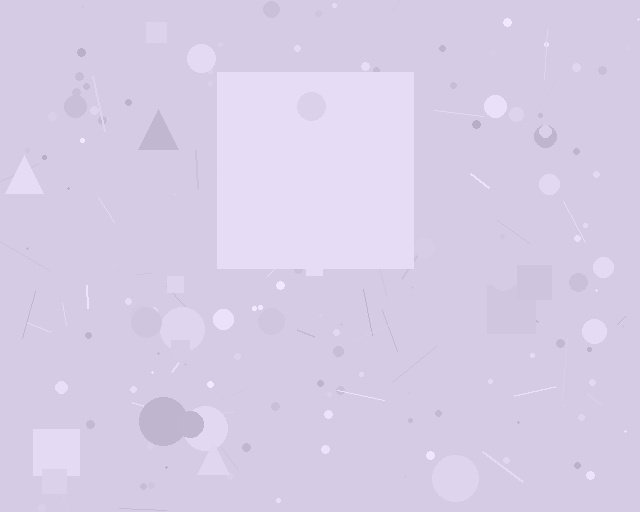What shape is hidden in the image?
A square is hidden in the image.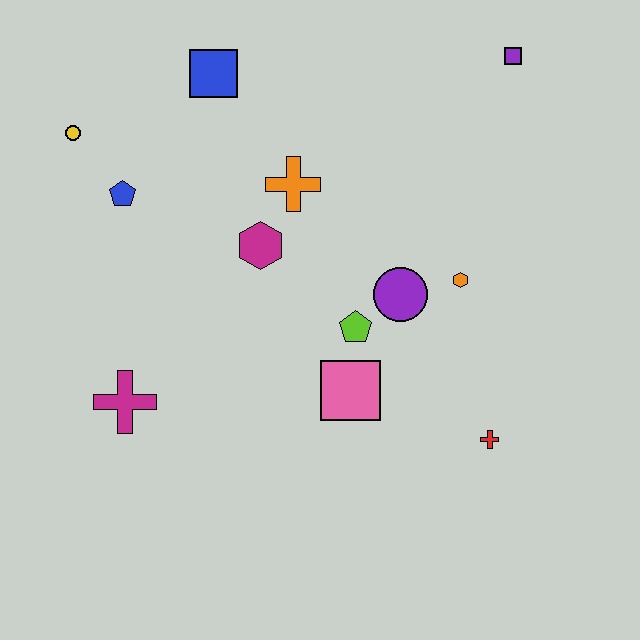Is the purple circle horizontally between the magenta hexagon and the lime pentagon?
No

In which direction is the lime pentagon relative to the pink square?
The lime pentagon is above the pink square.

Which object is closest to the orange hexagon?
The purple circle is closest to the orange hexagon.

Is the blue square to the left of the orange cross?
Yes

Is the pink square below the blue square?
Yes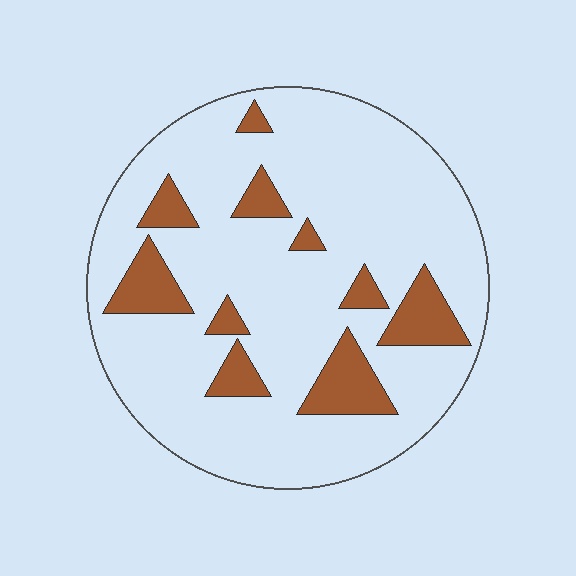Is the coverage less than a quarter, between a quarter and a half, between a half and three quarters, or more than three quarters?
Less than a quarter.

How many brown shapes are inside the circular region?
10.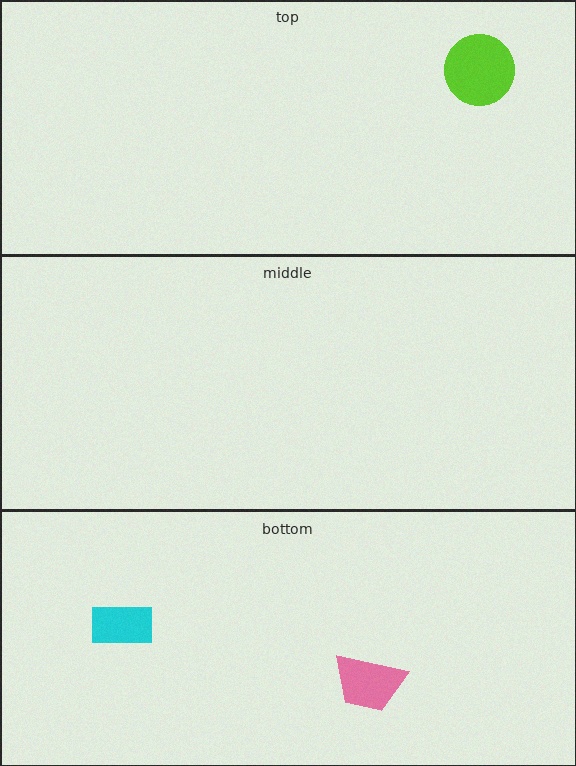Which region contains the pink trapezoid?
The bottom region.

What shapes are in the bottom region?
The cyan rectangle, the pink trapezoid.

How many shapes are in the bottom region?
2.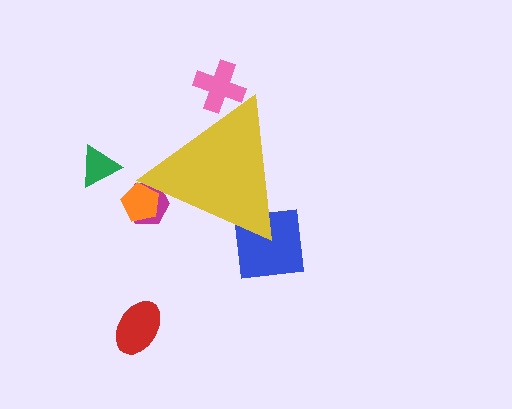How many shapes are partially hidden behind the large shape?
4 shapes are partially hidden.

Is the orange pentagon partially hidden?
Yes, the orange pentagon is partially hidden behind the yellow triangle.